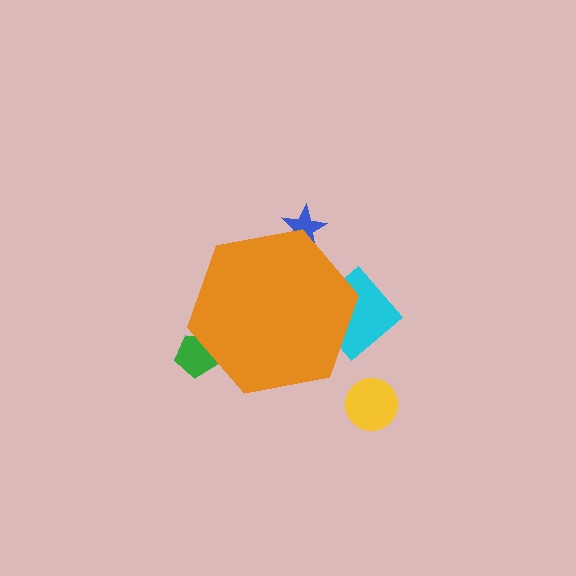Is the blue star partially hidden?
Yes, the blue star is partially hidden behind the orange hexagon.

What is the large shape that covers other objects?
An orange hexagon.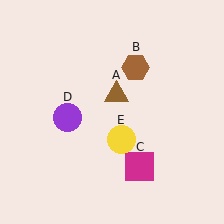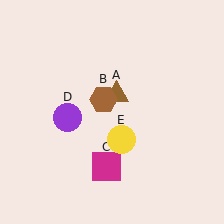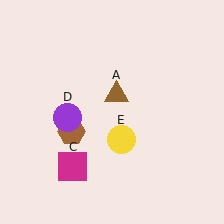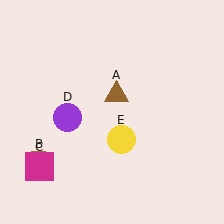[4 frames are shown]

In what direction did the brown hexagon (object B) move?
The brown hexagon (object B) moved down and to the left.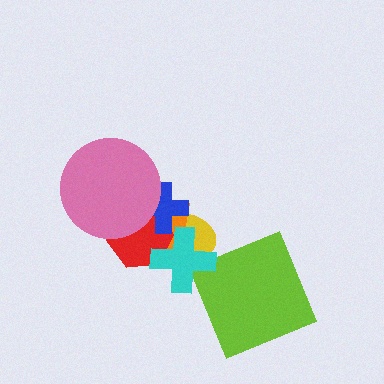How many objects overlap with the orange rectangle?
4 objects overlap with the orange rectangle.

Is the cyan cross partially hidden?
No, no other shape covers it.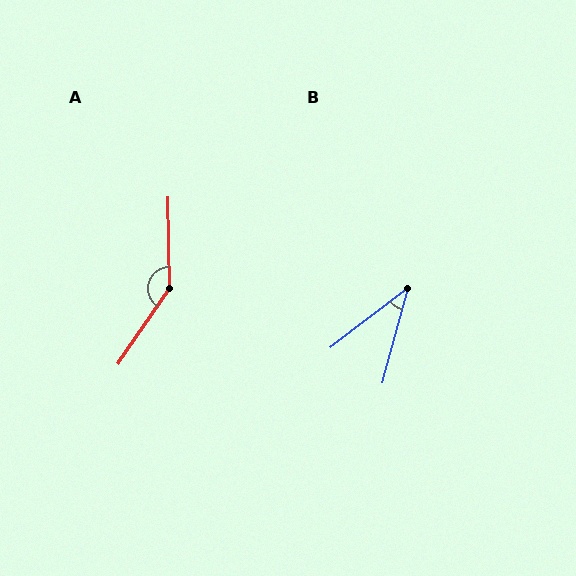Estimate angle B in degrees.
Approximately 37 degrees.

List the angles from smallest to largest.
B (37°), A (144°).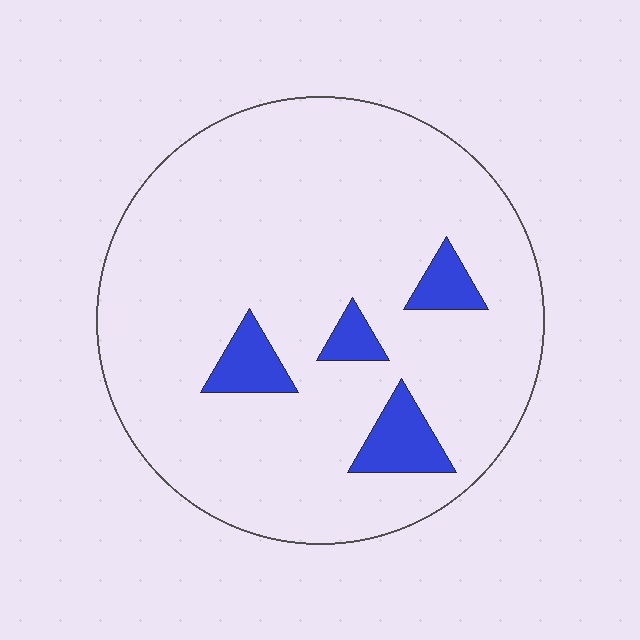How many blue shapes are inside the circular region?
4.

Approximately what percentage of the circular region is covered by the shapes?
Approximately 10%.